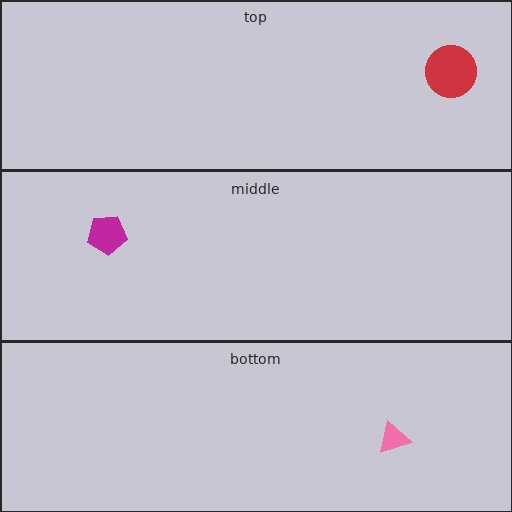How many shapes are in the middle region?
1.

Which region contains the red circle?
The top region.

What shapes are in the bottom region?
The pink triangle.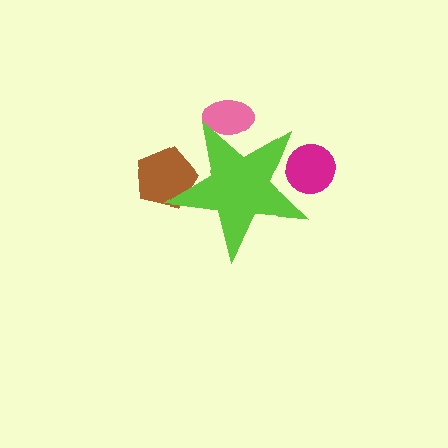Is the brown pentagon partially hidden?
Yes, the brown pentagon is partially hidden behind the lime star.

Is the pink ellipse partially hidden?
Yes, the pink ellipse is partially hidden behind the lime star.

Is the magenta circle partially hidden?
Yes, the magenta circle is partially hidden behind the lime star.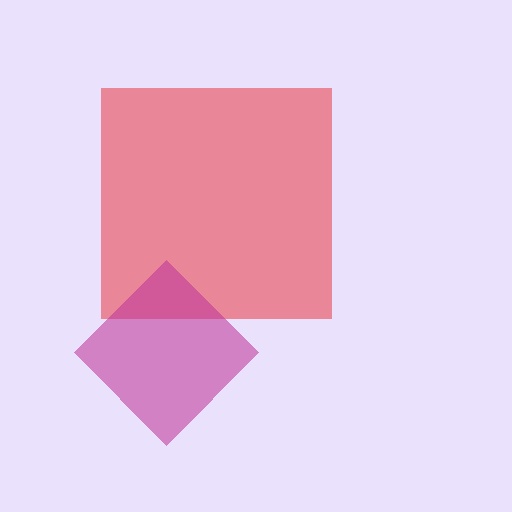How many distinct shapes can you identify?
There are 2 distinct shapes: a red square, a magenta diamond.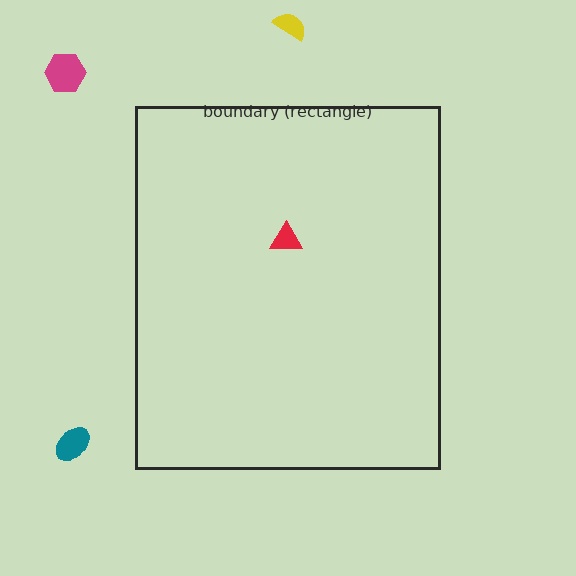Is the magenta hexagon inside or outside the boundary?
Outside.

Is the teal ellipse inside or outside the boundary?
Outside.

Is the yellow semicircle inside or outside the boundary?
Outside.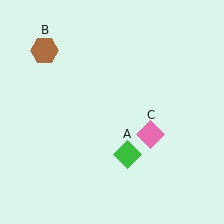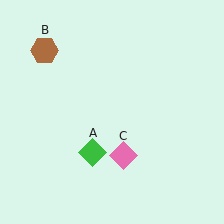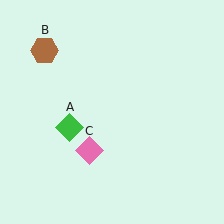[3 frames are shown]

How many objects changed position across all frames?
2 objects changed position: green diamond (object A), pink diamond (object C).